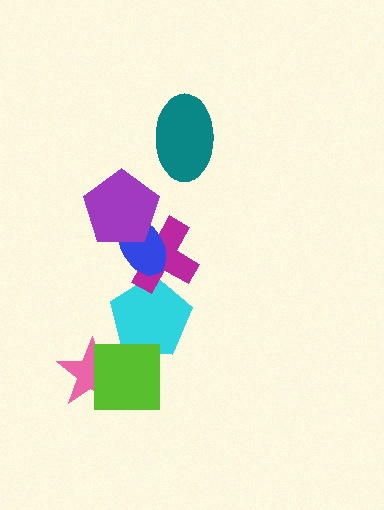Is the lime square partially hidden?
No, no other shape covers it.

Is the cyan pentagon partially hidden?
Yes, it is partially covered by another shape.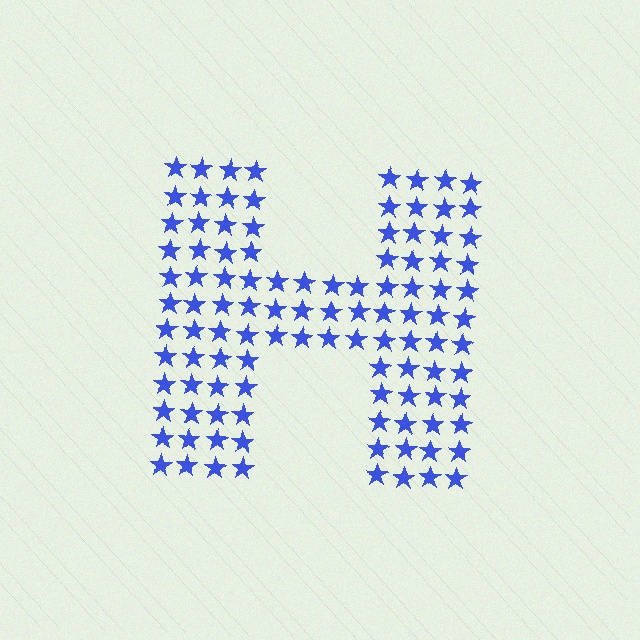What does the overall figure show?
The overall figure shows the letter H.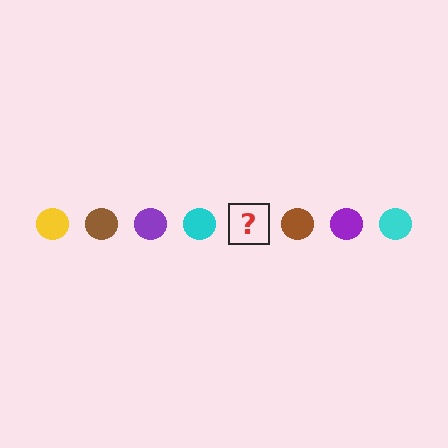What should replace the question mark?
The question mark should be replaced with a yellow circle.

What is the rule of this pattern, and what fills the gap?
The rule is that the pattern cycles through yellow, brown, purple, cyan circles. The gap should be filled with a yellow circle.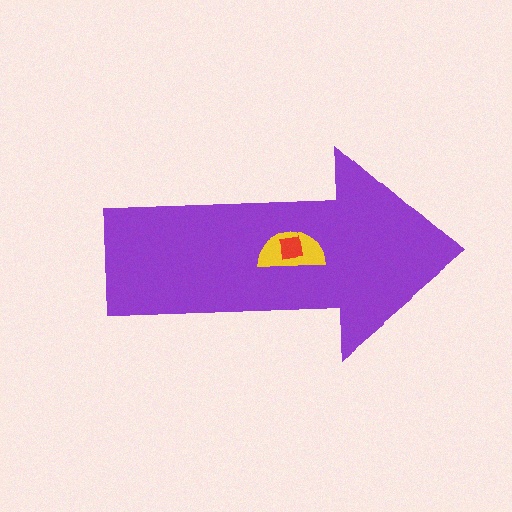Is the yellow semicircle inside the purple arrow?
Yes.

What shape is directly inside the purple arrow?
The yellow semicircle.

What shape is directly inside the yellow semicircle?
The red square.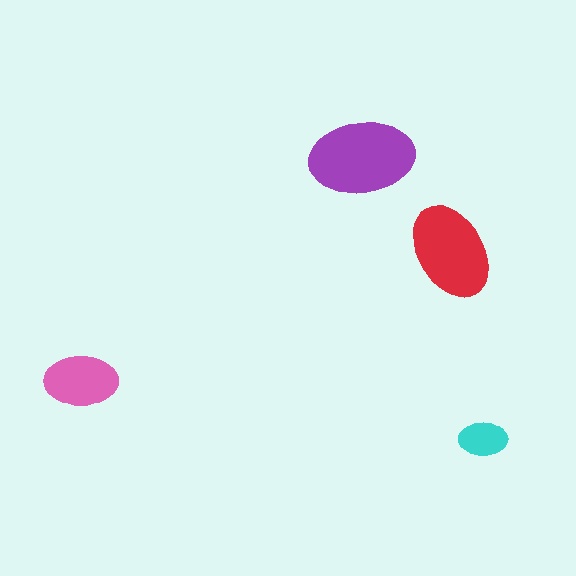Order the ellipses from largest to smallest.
the purple one, the red one, the pink one, the cyan one.